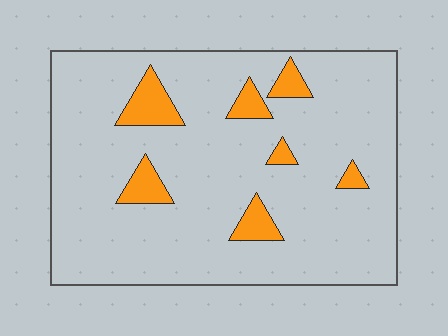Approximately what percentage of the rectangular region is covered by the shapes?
Approximately 10%.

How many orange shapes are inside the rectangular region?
7.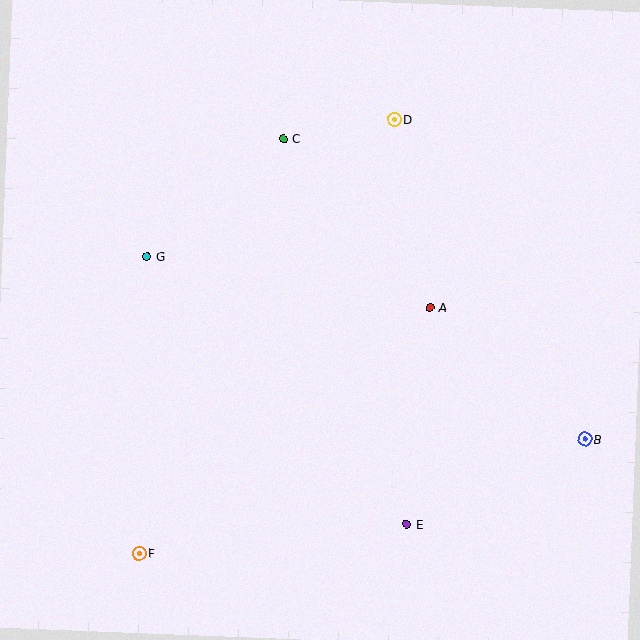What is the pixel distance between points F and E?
The distance between F and E is 270 pixels.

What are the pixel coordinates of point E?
Point E is at (407, 524).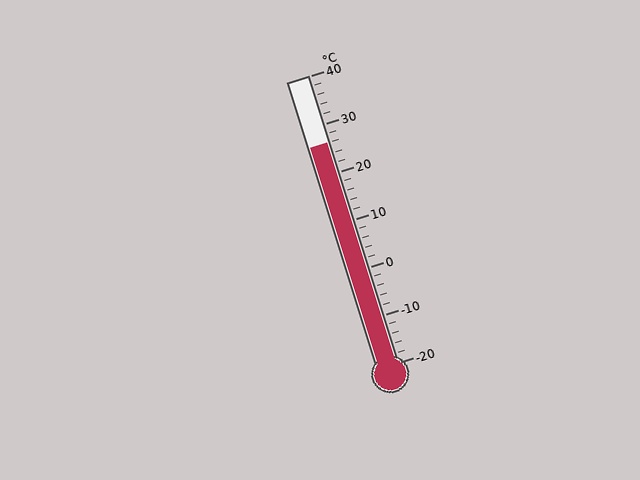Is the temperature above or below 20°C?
The temperature is above 20°C.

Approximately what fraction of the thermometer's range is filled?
The thermometer is filled to approximately 75% of its range.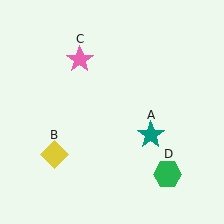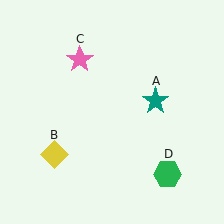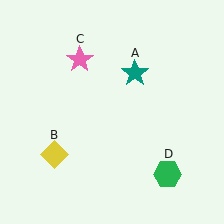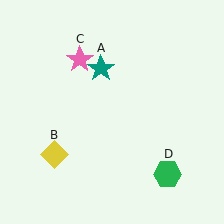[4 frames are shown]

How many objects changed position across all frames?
1 object changed position: teal star (object A).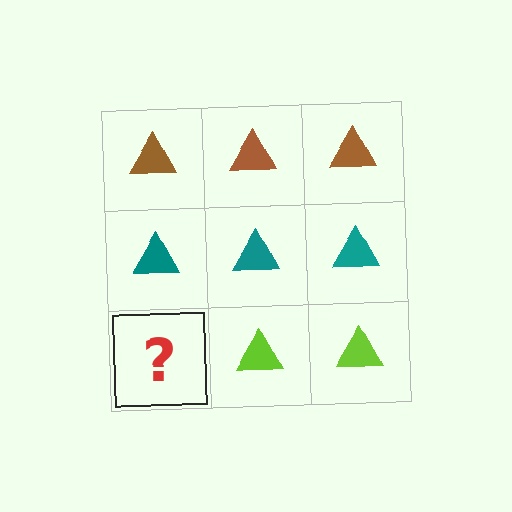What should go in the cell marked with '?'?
The missing cell should contain a lime triangle.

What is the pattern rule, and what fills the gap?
The rule is that each row has a consistent color. The gap should be filled with a lime triangle.